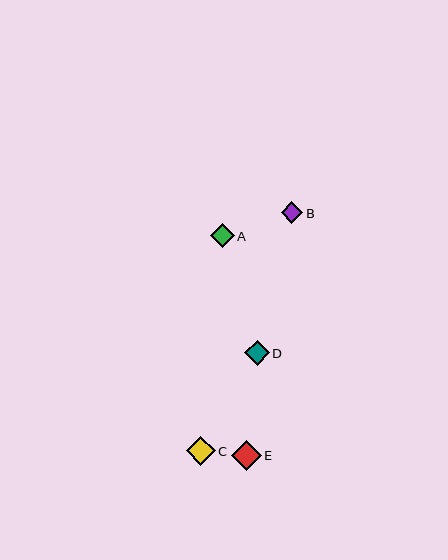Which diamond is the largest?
Diamond E is the largest with a size of approximately 30 pixels.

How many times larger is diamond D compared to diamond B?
Diamond D is approximately 1.2 times the size of diamond B.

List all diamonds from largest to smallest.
From largest to smallest: E, C, D, A, B.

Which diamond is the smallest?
Diamond B is the smallest with a size of approximately 21 pixels.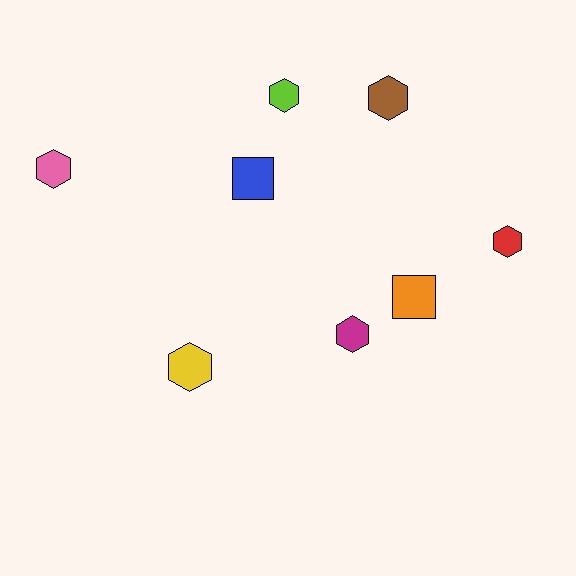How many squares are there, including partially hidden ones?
There are 2 squares.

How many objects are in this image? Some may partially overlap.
There are 8 objects.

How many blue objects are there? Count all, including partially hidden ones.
There is 1 blue object.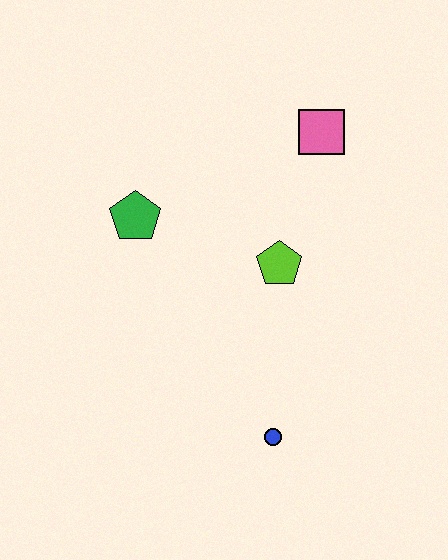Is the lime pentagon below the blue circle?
No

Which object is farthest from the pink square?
The blue circle is farthest from the pink square.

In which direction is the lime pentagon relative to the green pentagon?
The lime pentagon is to the right of the green pentagon.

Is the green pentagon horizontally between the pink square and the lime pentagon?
No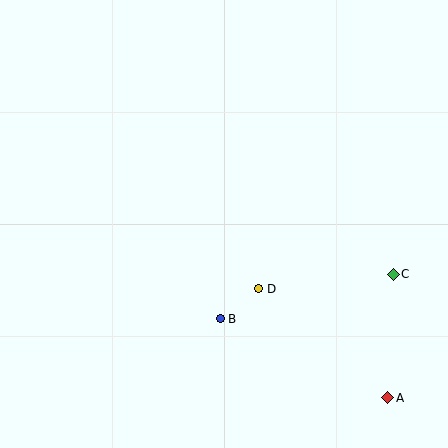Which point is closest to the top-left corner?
Point B is closest to the top-left corner.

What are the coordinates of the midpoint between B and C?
The midpoint between B and C is at (307, 296).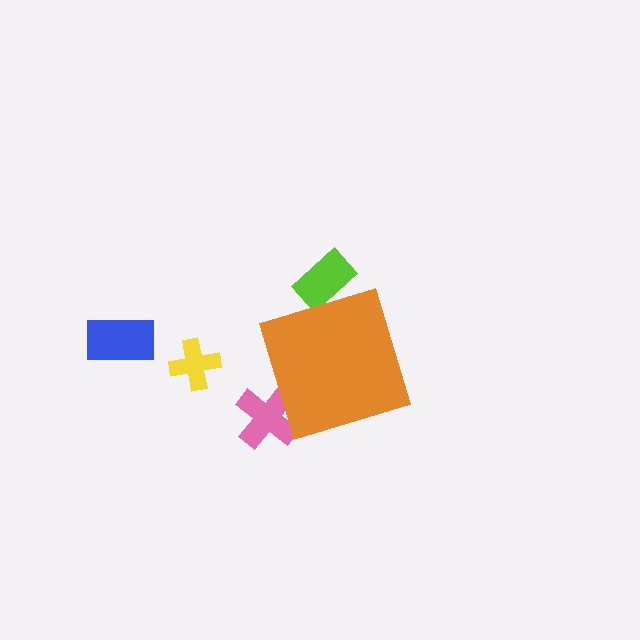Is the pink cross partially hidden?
Yes, the pink cross is partially hidden behind the orange diamond.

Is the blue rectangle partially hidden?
No, the blue rectangle is fully visible.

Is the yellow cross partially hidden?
No, the yellow cross is fully visible.